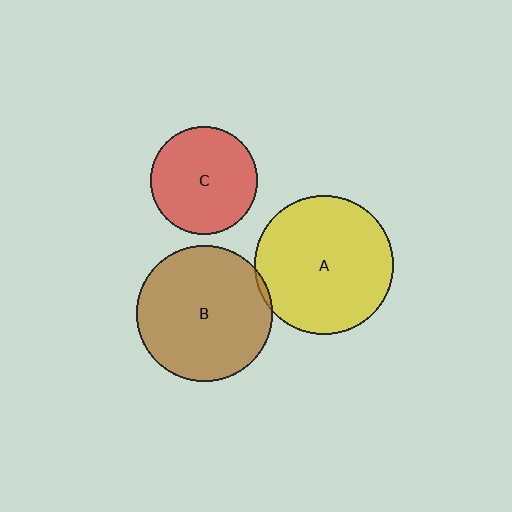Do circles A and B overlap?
Yes.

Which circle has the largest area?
Circle A (yellow).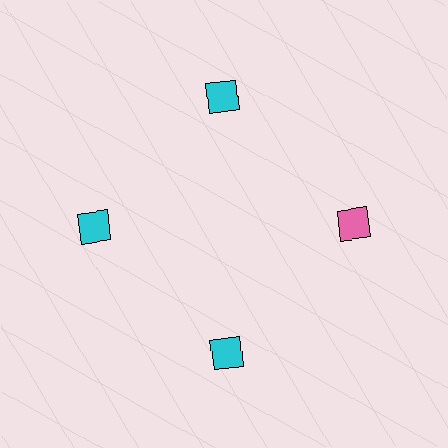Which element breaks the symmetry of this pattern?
The pink diamond at roughly the 3 o'clock position breaks the symmetry. All other shapes are cyan diamonds.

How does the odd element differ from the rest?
It has a different color: pink instead of cyan.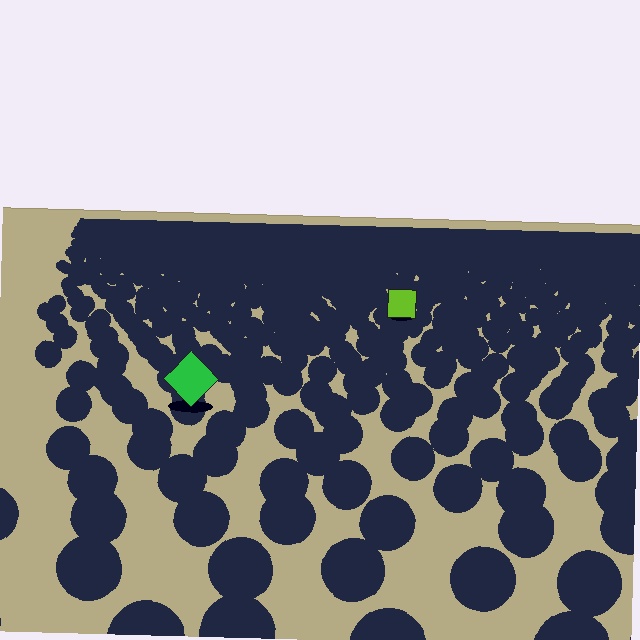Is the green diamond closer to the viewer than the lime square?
Yes. The green diamond is closer — you can tell from the texture gradient: the ground texture is coarser near it.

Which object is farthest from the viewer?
The lime square is farthest from the viewer. It appears smaller and the ground texture around it is denser.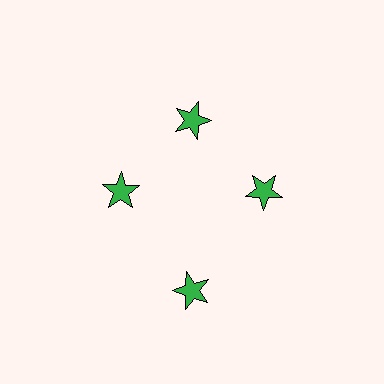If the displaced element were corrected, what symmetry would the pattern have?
It would have 4-fold rotational symmetry — the pattern would map onto itself every 90 degrees.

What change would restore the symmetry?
The symmetry would be restored by moving it inward, back onto the ring so that all 4 stars sit at equal angles and equal distance from the center.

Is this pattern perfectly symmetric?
No. The 4 green stars are arranged in a ring, but one element near the 6 o'clock position is pushed outward from the center, breaking the 4-fold rotational symmetry.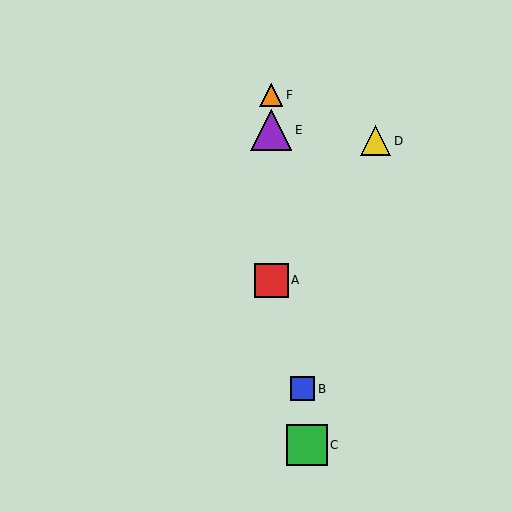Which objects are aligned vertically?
Objects A, E, F are aligned vertically.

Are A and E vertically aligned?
Yes, both are at x≈271.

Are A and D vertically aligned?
No, A is at x≈271 and D is at x≈375.